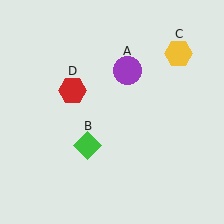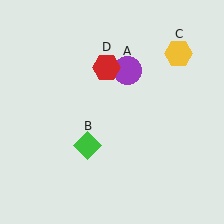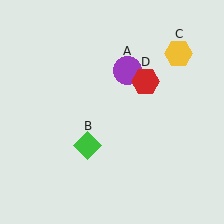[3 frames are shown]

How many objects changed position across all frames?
1 object changed position: red hexagon (object D).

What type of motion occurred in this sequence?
The red hexagon (object D) rotated clockwise around the center of the scene.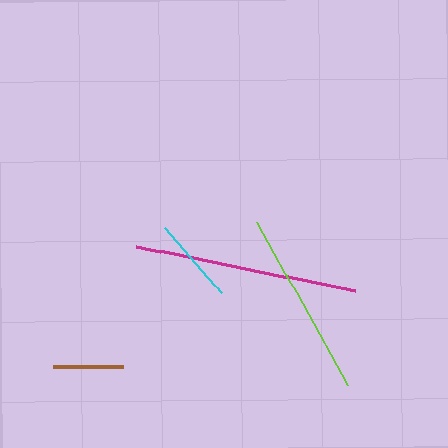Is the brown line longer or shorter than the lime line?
The lime line is longer than the brown line.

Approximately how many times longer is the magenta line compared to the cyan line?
The magenta line is approximately 2.6 times the length of the cyan line.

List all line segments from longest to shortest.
From longest to shortest: magenta, lime, cyan, brown.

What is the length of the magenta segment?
The magenta segment is approximately 222 pixels long.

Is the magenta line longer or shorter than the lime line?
The magenta line is longer than the lime line.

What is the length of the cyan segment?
The cyan segment is approximately 86 pixels long.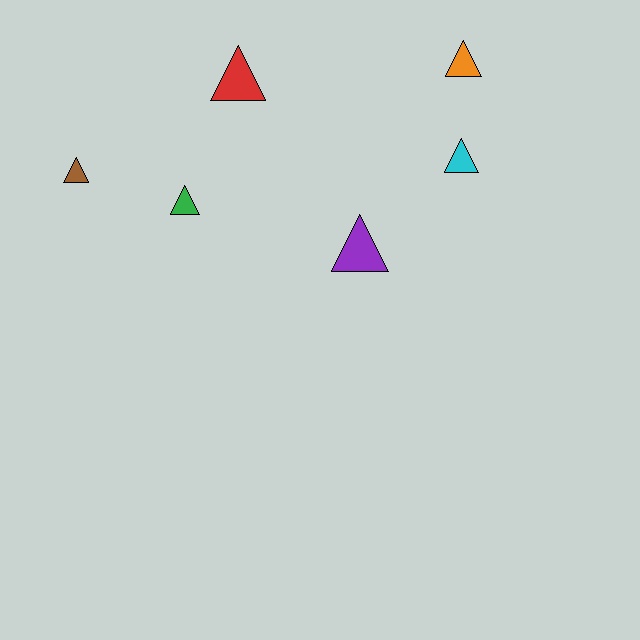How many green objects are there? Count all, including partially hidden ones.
There is 1 green object.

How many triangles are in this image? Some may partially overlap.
There are 6 triangles.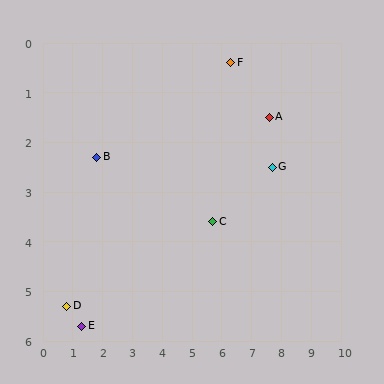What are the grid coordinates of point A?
Point A is at approximately (7.6, 1.5).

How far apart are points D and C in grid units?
Points D and C are about 5.2 grid units apart.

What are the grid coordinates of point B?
Point B is at approximately (1.8, 2.3).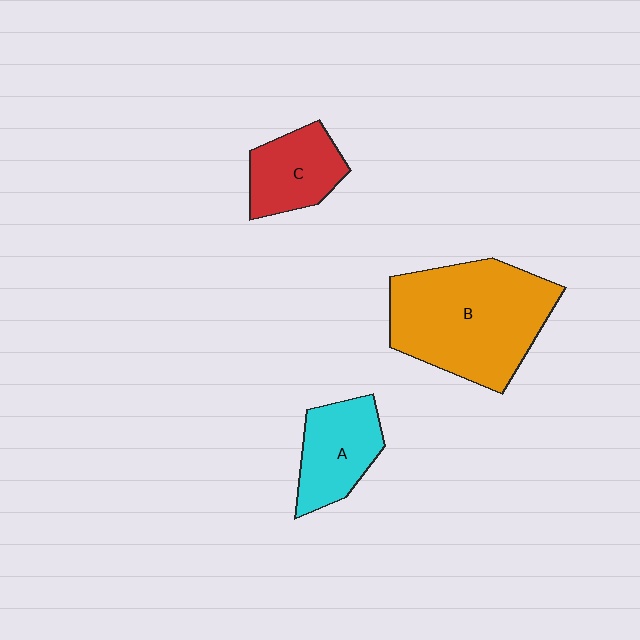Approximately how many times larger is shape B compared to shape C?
Approximately 2.4 times.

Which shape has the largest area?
Shape B (orange).